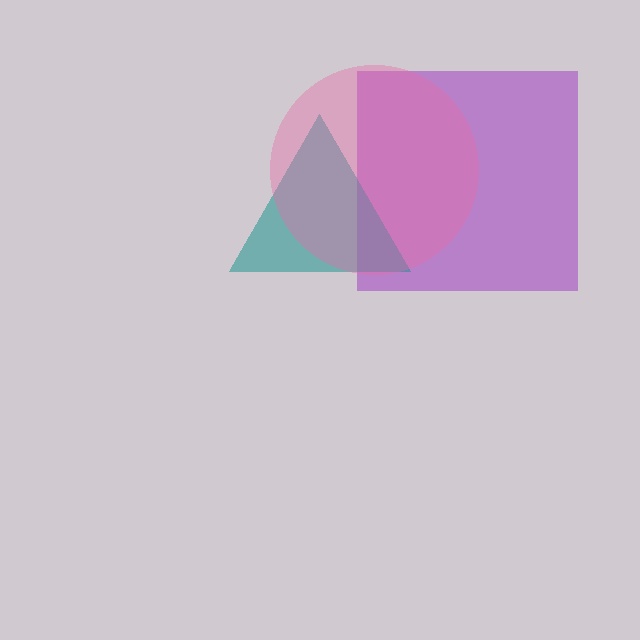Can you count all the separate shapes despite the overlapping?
Yes, there are 3 separate shapes.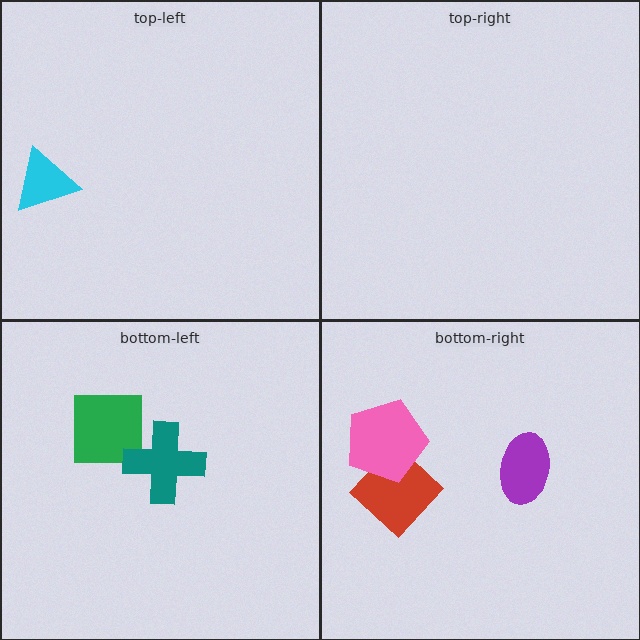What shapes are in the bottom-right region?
The red diamond, the purple ellipse, the pink pentagon.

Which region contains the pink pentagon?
The bottom-right region.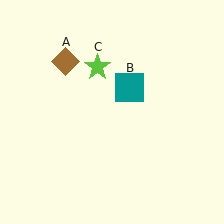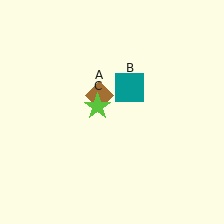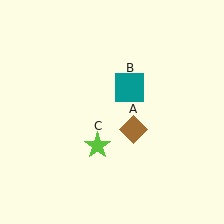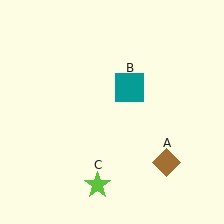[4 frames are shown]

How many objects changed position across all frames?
2 objects changed position: brown diamond (object A), lime star (object C).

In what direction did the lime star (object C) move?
The lime star (object C) moved down.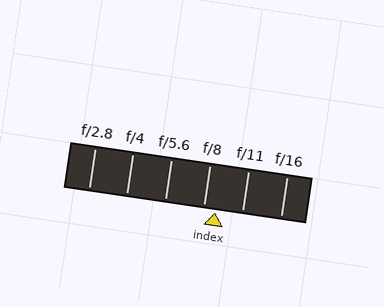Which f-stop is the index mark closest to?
The index mark is closest to f/8.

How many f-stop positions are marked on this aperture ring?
There are 6 f-stop positions marked.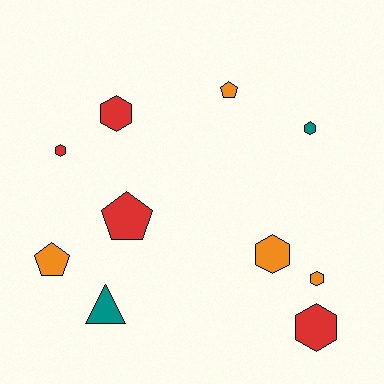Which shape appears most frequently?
Hexagon, with 6 objects.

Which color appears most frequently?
Orange, with 4 objects.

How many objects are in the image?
There are 10 objects.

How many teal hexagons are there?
There is 1 teal hexagon.